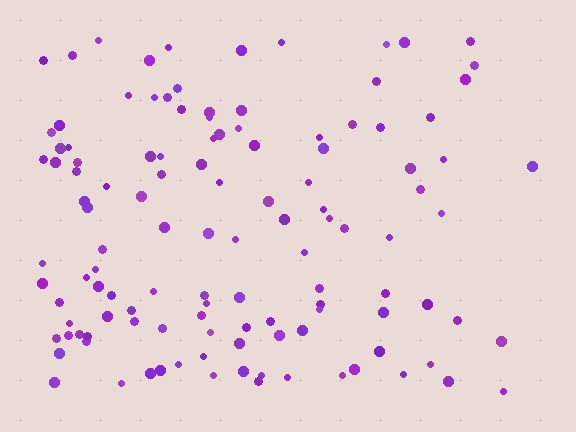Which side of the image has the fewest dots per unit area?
The right.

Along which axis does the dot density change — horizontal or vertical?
Horizontal.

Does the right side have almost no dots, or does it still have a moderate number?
Still a moderate number, just noticeably fewer than the left.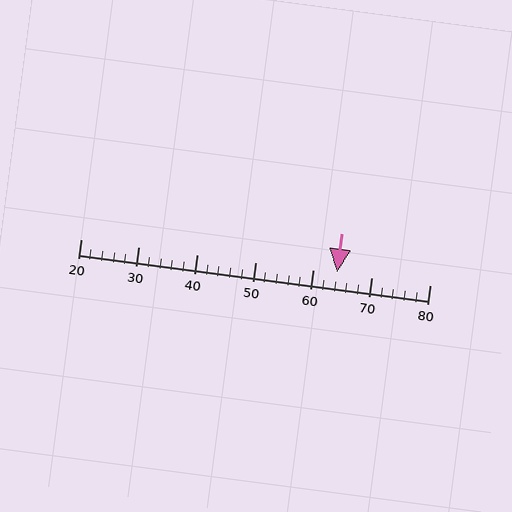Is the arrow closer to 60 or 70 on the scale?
The arrow is closer to 60.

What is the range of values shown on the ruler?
The ruler shows values from 20 to 80.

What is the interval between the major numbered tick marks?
The major tick marks are spaced 10 units apart.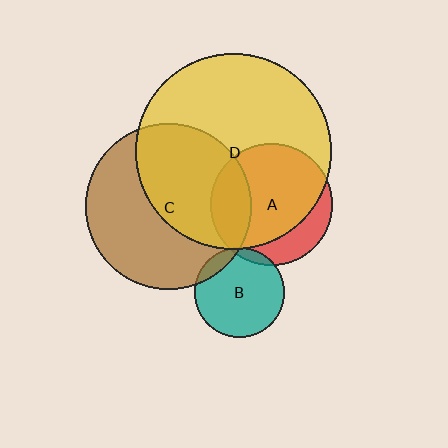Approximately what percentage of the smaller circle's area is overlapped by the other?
Approximately 80%.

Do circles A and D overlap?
Yes.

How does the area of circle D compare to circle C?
Approximately 1.4 times.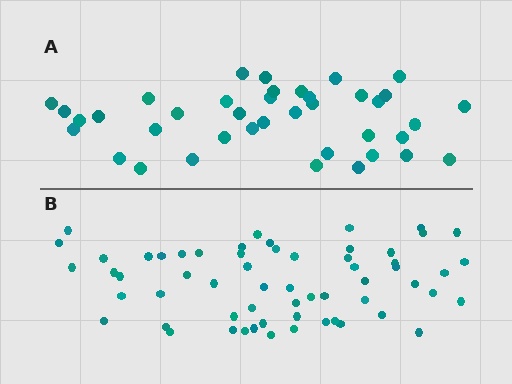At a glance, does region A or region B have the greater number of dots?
Region B (the bottom region) has more dots.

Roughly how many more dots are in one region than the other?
Region B has approximately 20 more dots than region A.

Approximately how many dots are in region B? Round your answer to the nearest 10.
About 60 dots.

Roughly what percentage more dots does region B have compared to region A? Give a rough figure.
About 55% more.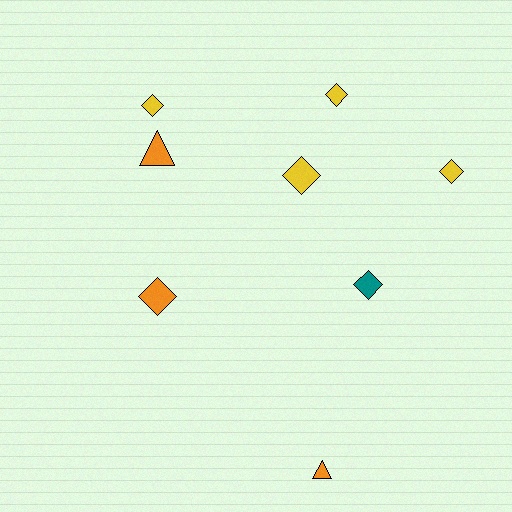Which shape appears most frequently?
Diamond, with 6 objects.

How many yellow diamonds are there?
There are 4 yellow diamonds.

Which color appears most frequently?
Yellow, with 4 objects.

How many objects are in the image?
There are 8 objects.